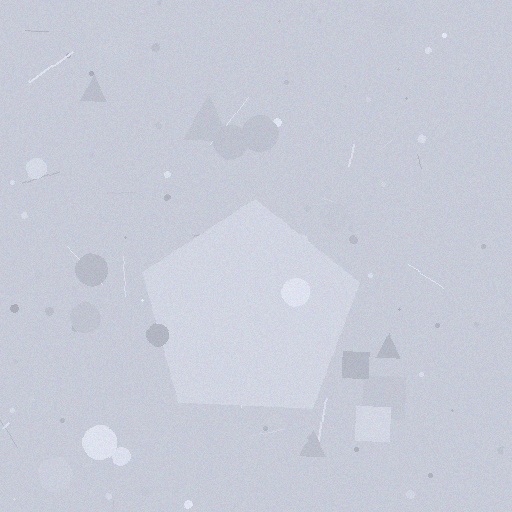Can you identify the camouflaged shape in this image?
The camouflaged shape is a pentagon.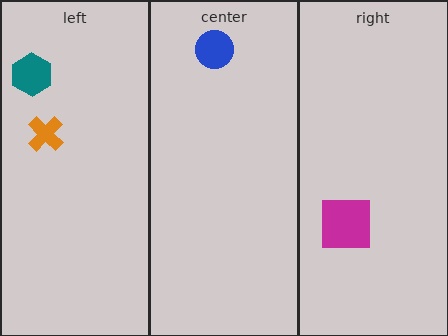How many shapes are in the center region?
1.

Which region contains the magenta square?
The right region.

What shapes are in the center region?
The blue circle.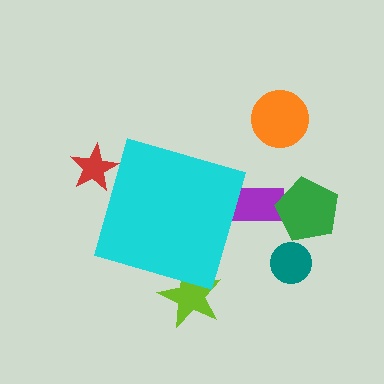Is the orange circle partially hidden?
No, the orange circle is fully visible.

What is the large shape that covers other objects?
A cyan diamond.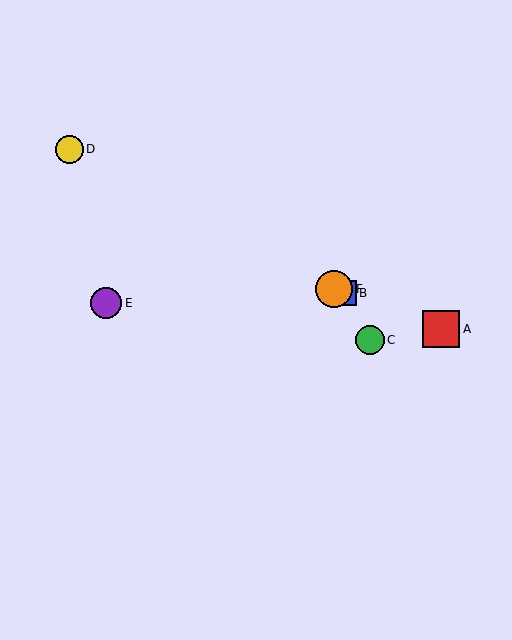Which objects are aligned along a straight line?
Objects A, B, F are aligned along a straight line.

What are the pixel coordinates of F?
Object F is at (334, 289).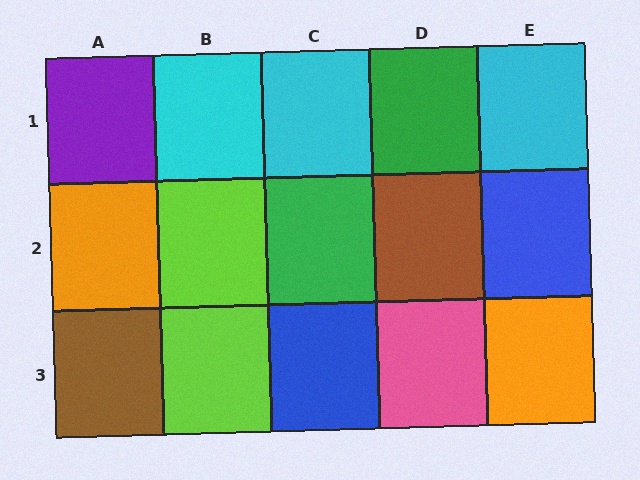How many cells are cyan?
3 cells are cyan.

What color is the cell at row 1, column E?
Cyan.